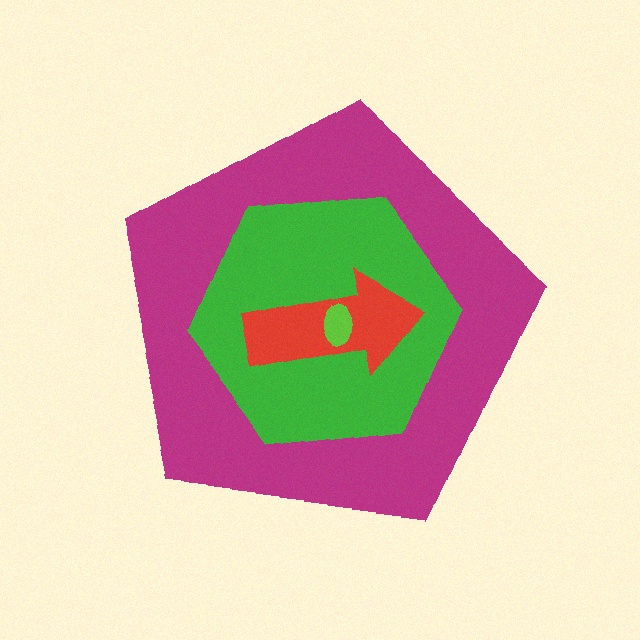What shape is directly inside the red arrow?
The lime ellipse.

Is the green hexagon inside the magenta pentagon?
Yes.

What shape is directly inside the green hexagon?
The red arrow.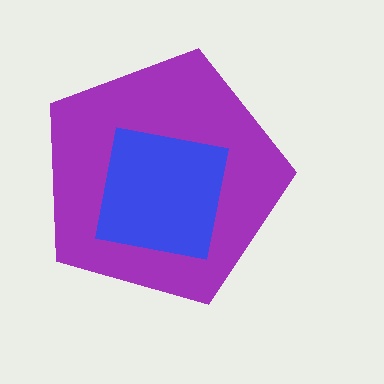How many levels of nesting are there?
2.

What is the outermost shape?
The purple pentagon.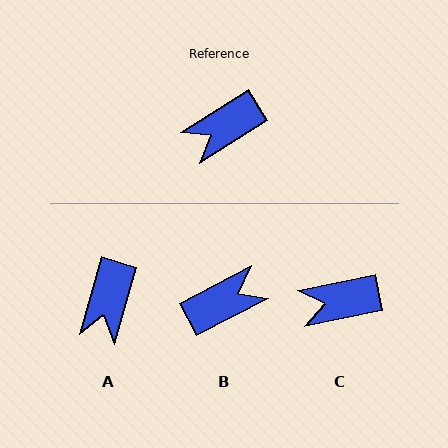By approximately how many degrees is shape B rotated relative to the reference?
Approximately 175 degrees counter-clockwise.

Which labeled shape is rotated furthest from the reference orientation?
B, about 175 degrees away.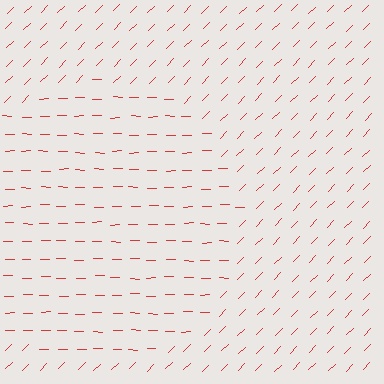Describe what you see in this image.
The image is filled with small red line segments. A circle region in the image has lines oriented differently from the surrounding lines, creating a visible texture boundary.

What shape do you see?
I see a circle.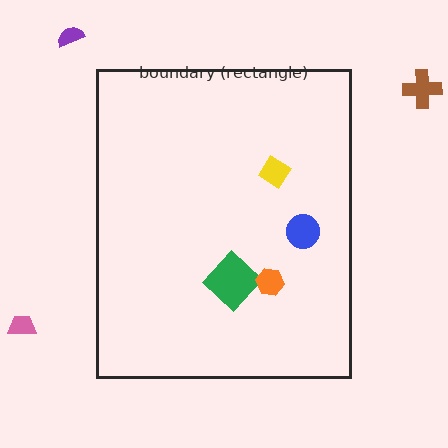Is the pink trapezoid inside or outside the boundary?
Outside.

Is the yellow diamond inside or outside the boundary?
Inside.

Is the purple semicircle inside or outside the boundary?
Outside.